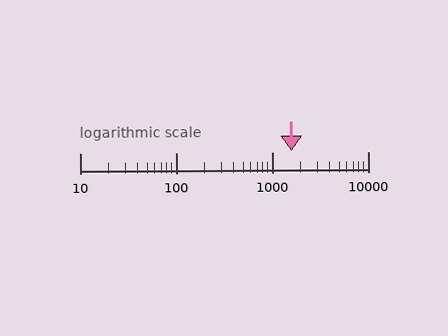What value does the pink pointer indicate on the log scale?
The pointer indicates approximately 1600.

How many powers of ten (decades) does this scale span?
The scale spans 3 decades, from 10 to 10000.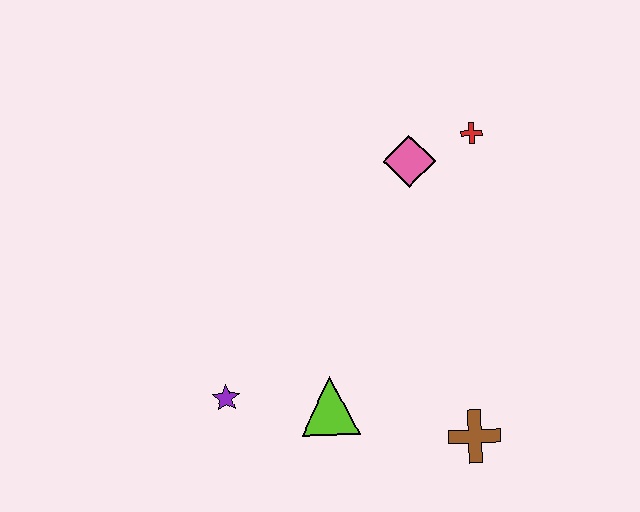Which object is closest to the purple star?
The lime triangle is closest to the purple star.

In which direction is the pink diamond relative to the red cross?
The pink diamond is to the left of the red cross.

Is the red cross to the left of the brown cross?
No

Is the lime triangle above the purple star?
No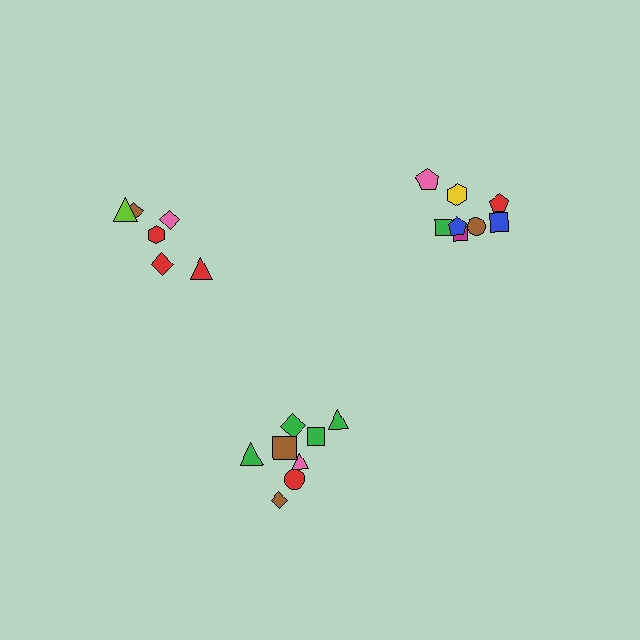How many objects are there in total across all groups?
There are 22 objects.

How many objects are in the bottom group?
There are 8 objects.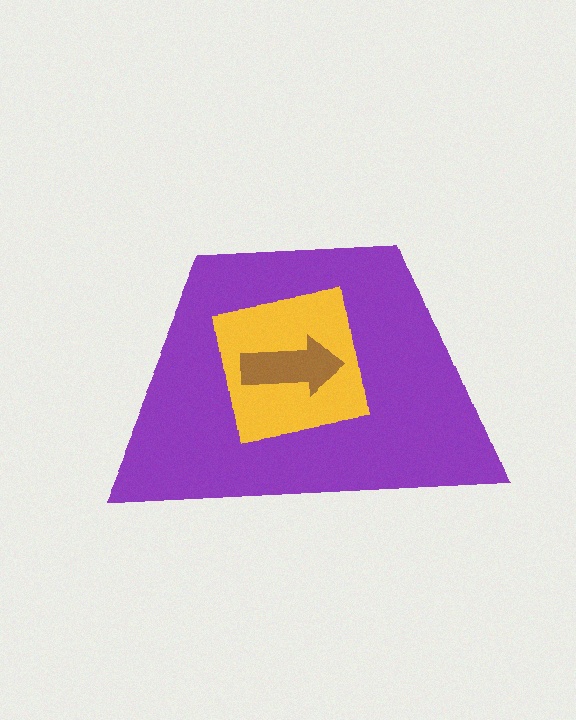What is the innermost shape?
The brown arrow.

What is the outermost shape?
The purple trapezoid.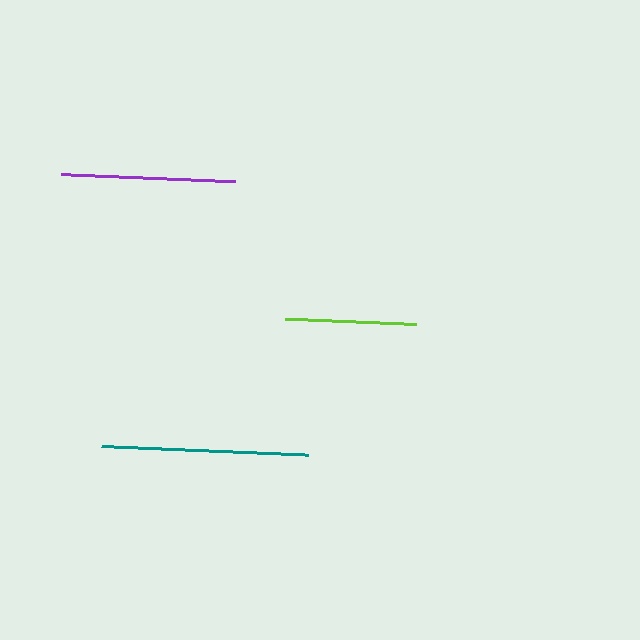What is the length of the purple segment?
The purple segment is approximately 174 pixels long.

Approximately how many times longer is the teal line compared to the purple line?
The teal line is approximately 1.2 times the length of the purple line.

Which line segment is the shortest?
The lime line is the shortest at approximately 131 pixels.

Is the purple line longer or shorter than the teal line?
The teal line is longer than the purple line.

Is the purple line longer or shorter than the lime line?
The purple line is longer than the lime line.